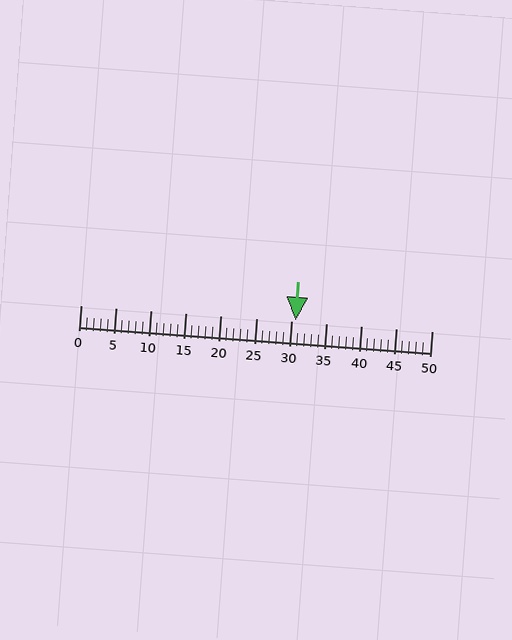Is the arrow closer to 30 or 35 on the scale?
The arrow is closer to 30.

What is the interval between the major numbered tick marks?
The major tick marks are spaced 5 units apart.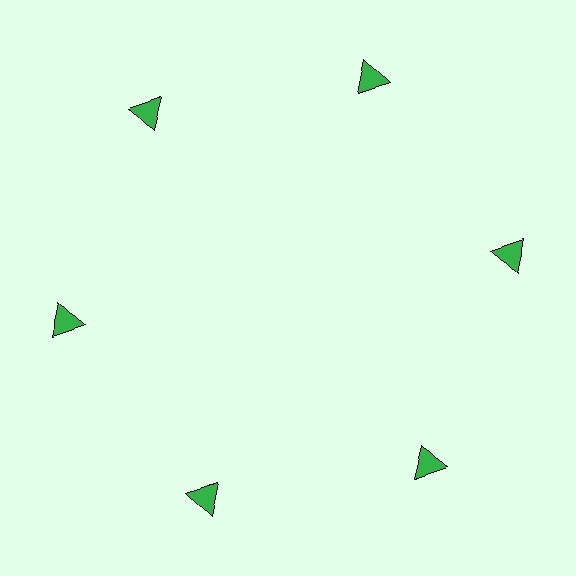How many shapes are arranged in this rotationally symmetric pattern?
There are 6 shapes, arranged in 6 groups of 1.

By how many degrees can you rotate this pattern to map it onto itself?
The pattern maps onto itself every 60 degrees of rotation.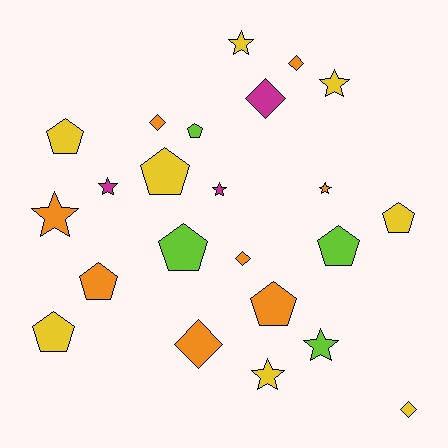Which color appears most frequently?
Orange, with 8 objects.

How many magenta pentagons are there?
There are no magenta pentagons.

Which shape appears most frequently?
Pentagon, with 9 objects.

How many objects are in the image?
There are 23 objects.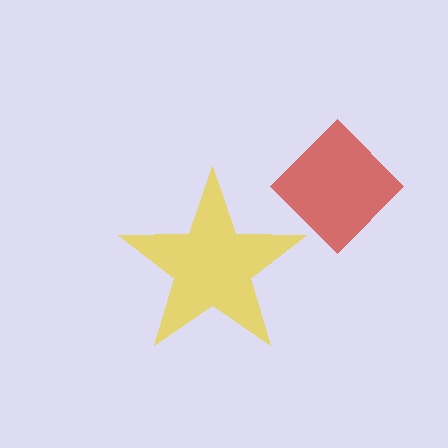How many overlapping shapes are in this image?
There are 2 overlapping shapes in the image.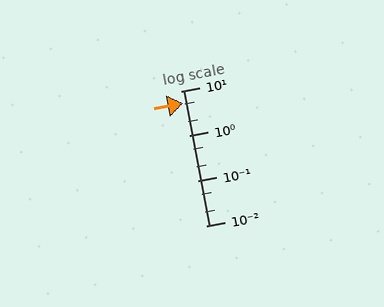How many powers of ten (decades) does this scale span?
The scale spans 3 decades, from 0.01 to 10.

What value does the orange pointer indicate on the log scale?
The pointer indicates approximately 5.4.